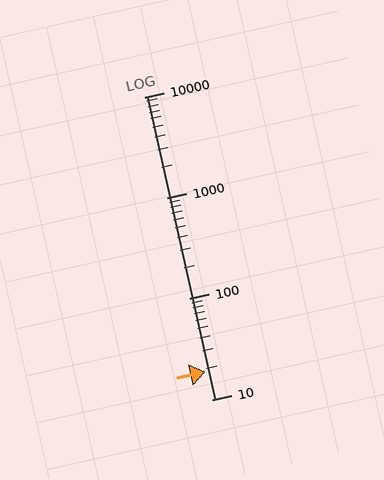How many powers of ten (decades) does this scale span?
The scale spans 3 decades, from 10 to 10000.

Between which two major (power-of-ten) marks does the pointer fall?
The pointer is between 10 and 100.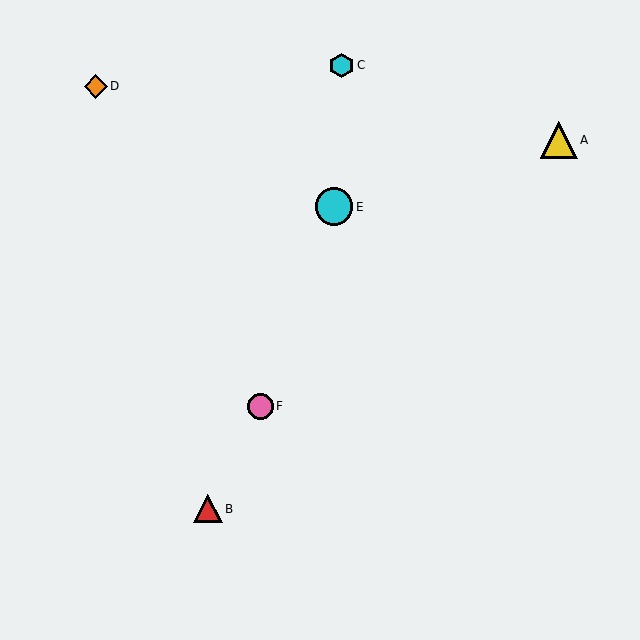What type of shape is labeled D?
Shape D is an orange diamond.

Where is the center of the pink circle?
The center of the pink circle is at (260, 406).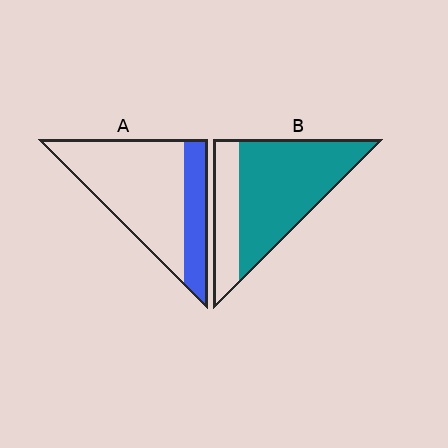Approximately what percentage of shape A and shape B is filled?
A is approximately 25% and B is approximately 70%.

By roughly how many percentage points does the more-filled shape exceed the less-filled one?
By roughly 45 percentage points (B over A).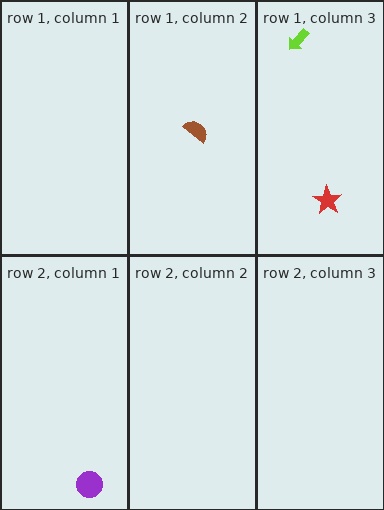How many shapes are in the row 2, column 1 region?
1.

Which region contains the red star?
The row 1, column 3 region.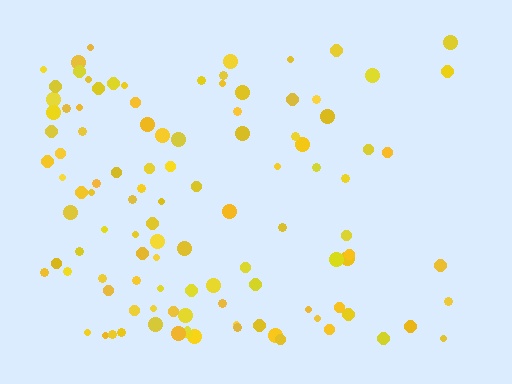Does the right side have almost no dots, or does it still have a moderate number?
Still a moderate number, just noticeably fewer than the left.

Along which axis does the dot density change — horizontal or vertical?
Horizontal.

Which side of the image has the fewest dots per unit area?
The right.